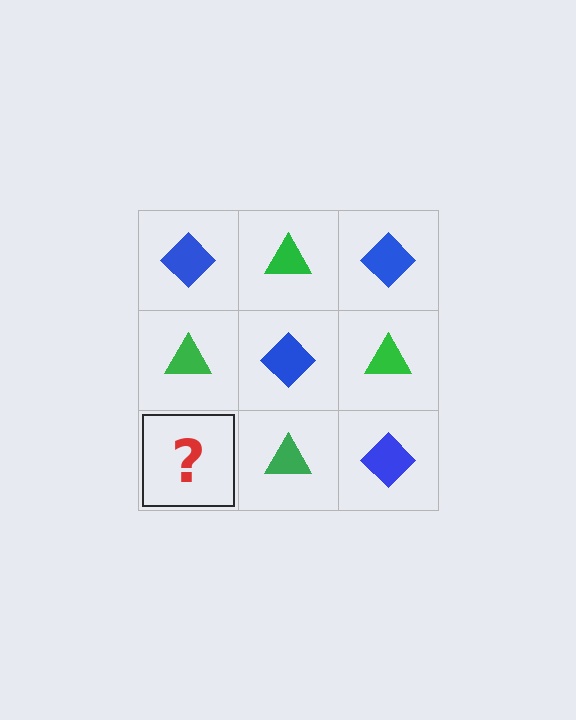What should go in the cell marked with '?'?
The missing cell should contain a blue diamond.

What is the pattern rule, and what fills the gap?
The rule is that it alternates blue diamond and green triangle in a checkerboard pattern. The gap should be filled with a blue diamond.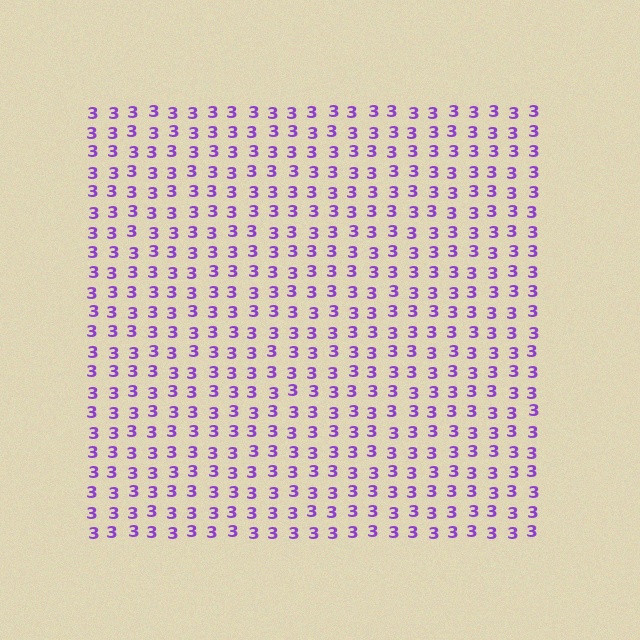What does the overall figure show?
The overall figure shows a square.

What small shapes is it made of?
It is made of small digit 3's.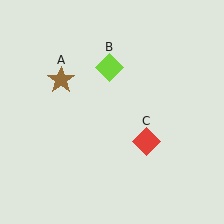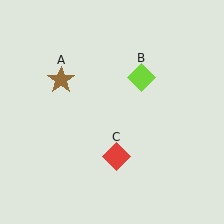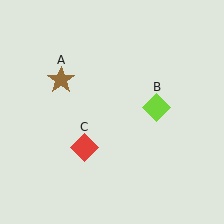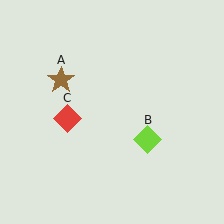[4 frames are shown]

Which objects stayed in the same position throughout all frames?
Brown star (object A) remained stationary.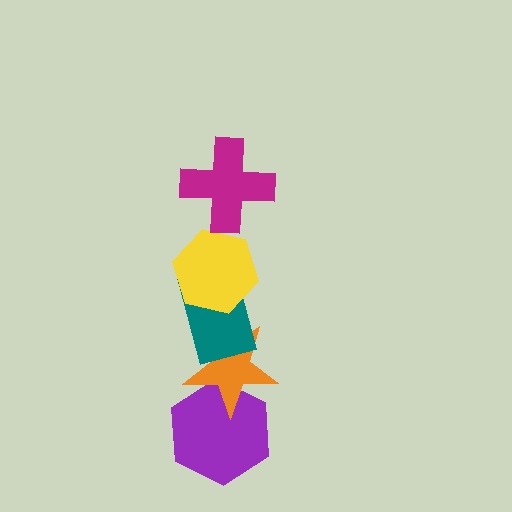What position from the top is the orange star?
The orange star is 4th from the top.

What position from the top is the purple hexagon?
The purple hexagon is 5th from the top.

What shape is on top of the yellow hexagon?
The magenta cross is on top of the yellow hexagon.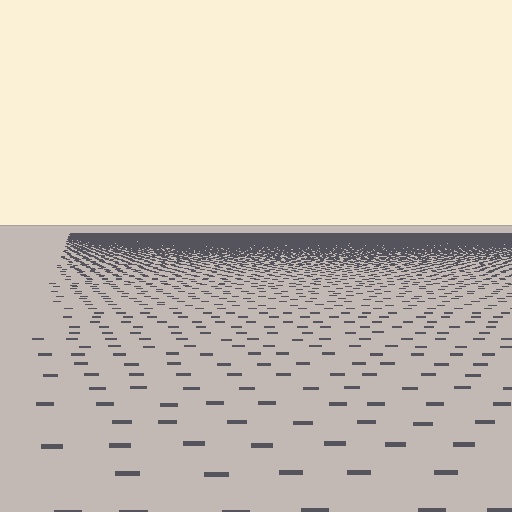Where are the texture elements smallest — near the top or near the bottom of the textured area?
Near the top.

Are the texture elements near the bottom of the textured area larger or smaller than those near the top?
Larger. Near the bottom, elements are closer to the viewer and appear at a bigger on-screen size.